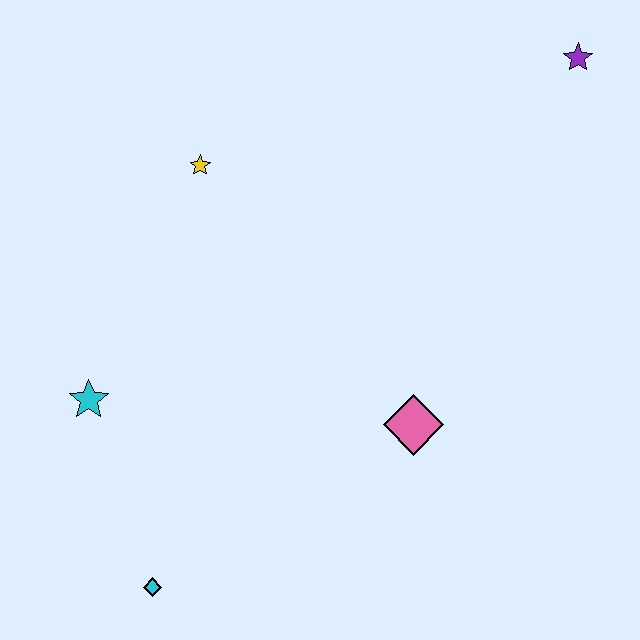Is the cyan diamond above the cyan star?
No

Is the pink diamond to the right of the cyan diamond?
Yes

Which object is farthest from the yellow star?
The cyan diamond is farthest from the yellow star.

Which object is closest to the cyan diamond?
The cyan star is closest to the cyan diamond.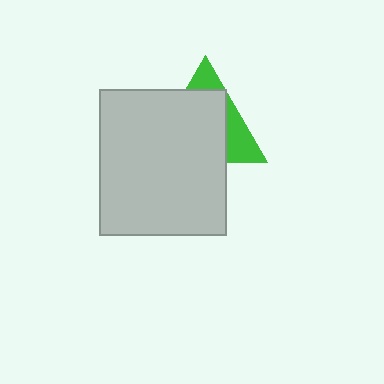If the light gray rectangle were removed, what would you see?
You would see the complete green triangle.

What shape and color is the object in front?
The object in front is a light gray rectangle.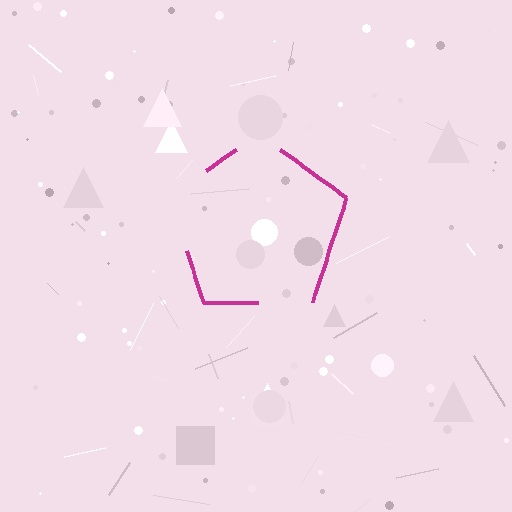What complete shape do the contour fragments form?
The contour fragments form a pentagon.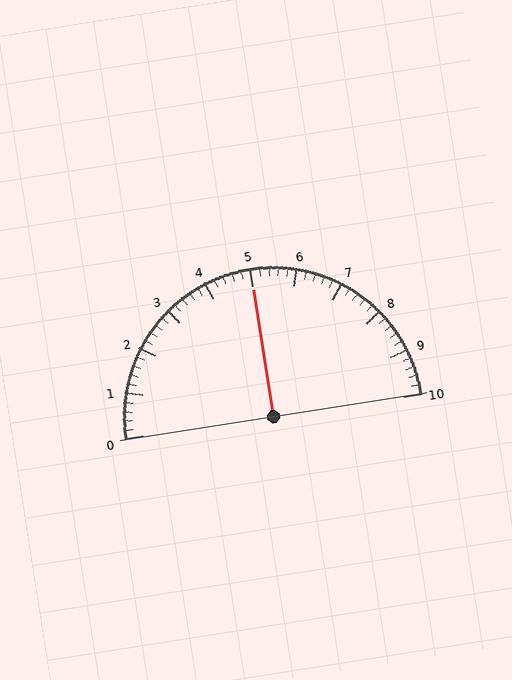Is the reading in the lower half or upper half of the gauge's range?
The reading is in the upper half of the range (0 to 10).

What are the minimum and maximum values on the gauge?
The gauge ranges from 0 to 10.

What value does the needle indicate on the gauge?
The needle indicates approximately 5.0.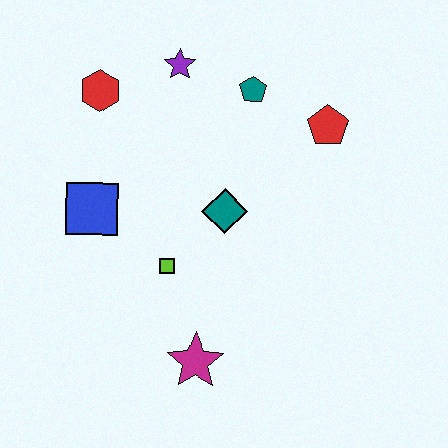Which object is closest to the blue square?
The lime square is closest to the blue square.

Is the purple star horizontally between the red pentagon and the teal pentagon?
No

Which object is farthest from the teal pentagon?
The magenta star is farthest from the teal pentagon.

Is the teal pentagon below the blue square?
No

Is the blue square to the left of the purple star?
Yes